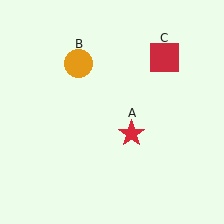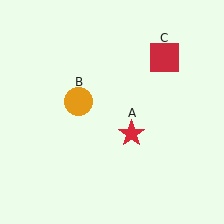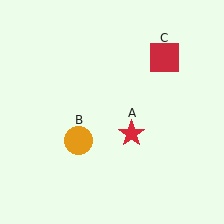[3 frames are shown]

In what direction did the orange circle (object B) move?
The orange circle (object B) moved down.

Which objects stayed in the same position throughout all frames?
Red star (object A) and red square (object C) remained stationary.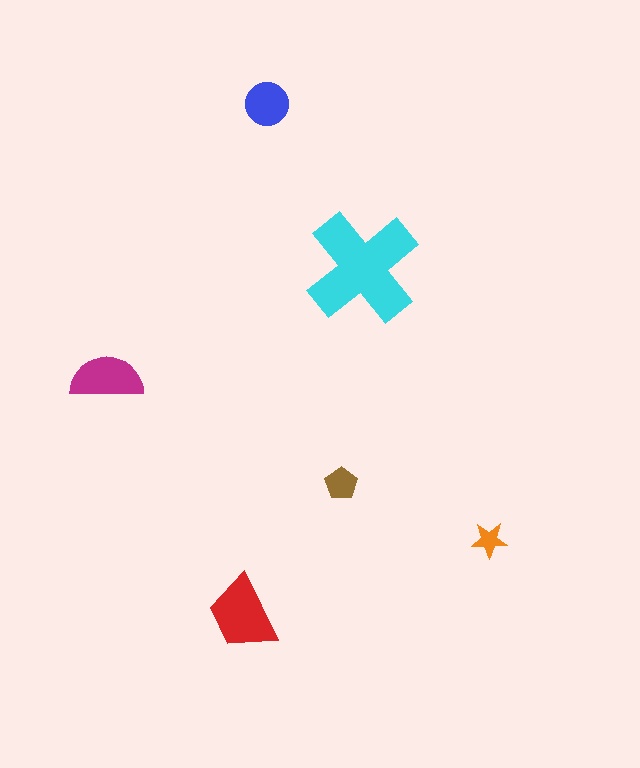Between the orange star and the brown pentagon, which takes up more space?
The brown pentagon.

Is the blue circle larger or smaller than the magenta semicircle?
Smaller.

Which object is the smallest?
The orange star.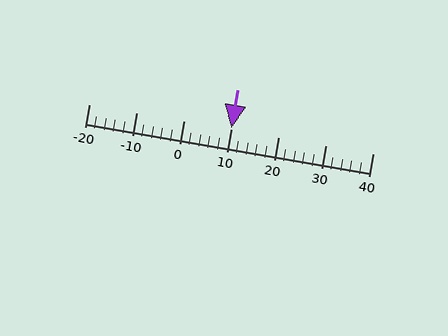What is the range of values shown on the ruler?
The ruler shows values from -20 to 40.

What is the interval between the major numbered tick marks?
The major tick marks are spaced 10 units apart.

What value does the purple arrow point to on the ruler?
The purple arrow points to approximately 10.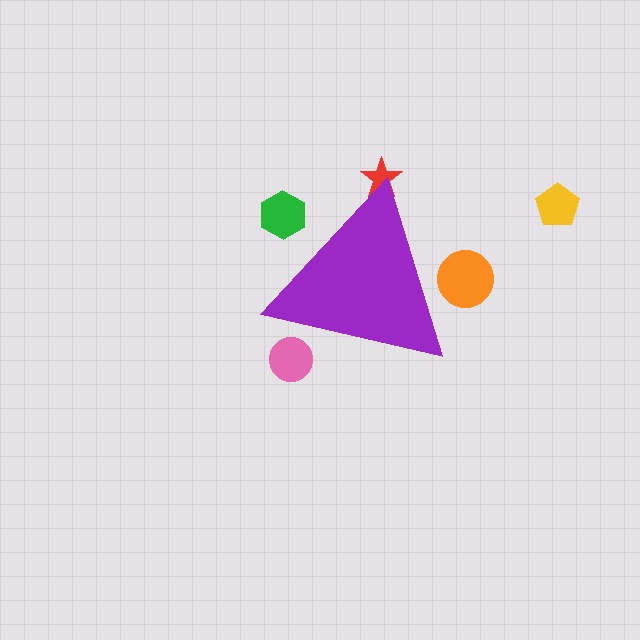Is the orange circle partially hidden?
Yes, the orange circle is partially hidden behind the purple triangle.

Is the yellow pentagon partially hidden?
No, the yellow pentagon is fully visible.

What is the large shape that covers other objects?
A purple triangle.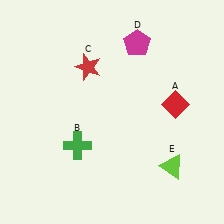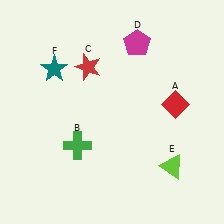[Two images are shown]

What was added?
A teal star (F) was added in Image 2.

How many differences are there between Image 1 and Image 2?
There is 1 difference between the two images.